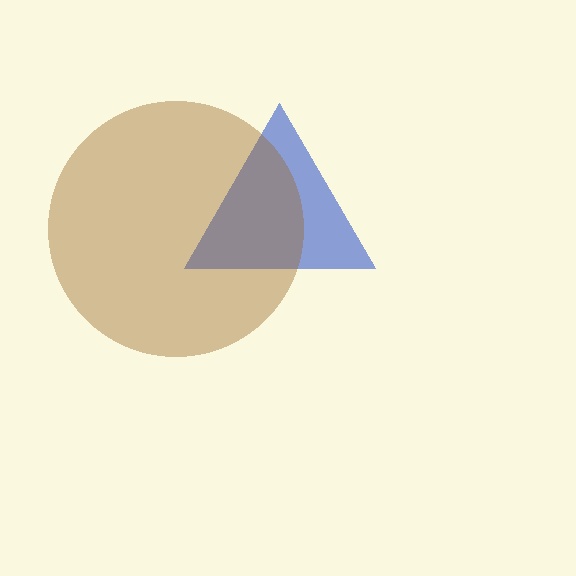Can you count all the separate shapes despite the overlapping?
Yes, there are 2 separate shapes.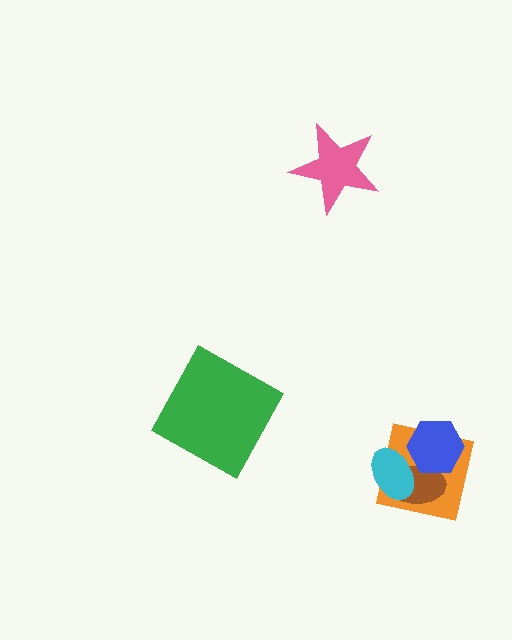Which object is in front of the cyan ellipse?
The blue hexagon is in front of the cyan ellipse.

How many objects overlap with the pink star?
0 objects overlap with the pink star.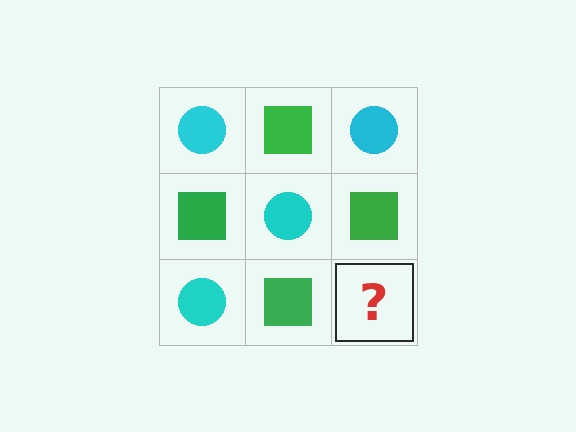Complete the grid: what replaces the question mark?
The question mark should be replaced with a cyan circle.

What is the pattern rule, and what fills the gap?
The rule is that it alternates cyan circle and green square in a checkerboard pattern. The gap should be filled with a cyan circle.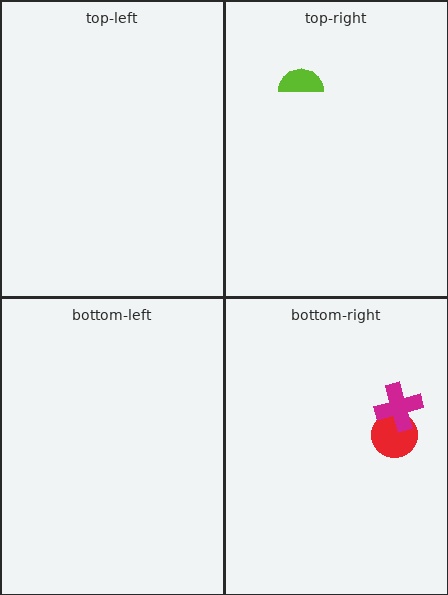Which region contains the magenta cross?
The bottom-right region.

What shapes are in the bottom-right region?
The red circle, the magenta cross.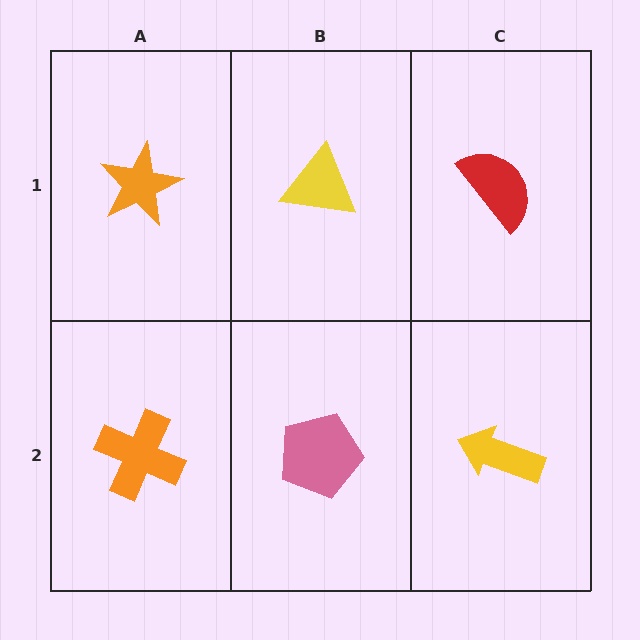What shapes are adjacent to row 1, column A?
An orange cross (row 2, column A), a yellow triangle (row 1, column B).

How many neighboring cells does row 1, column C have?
2.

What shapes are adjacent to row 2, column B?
A yellow triangle (row 1, column B), an orange cross (row 2, column A), a yellow arrow (row 2, column C).